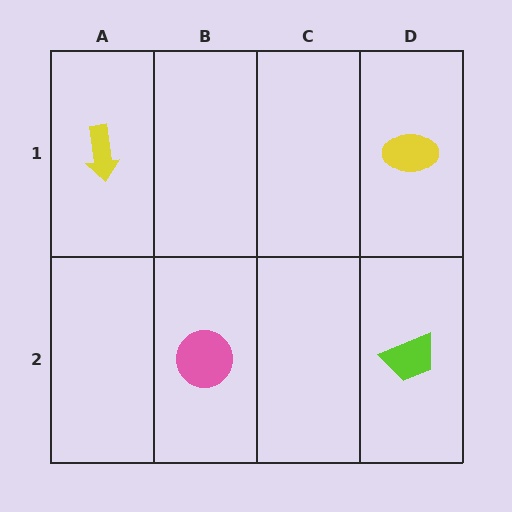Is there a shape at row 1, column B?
No, that cell is empty.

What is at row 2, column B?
A pink circle.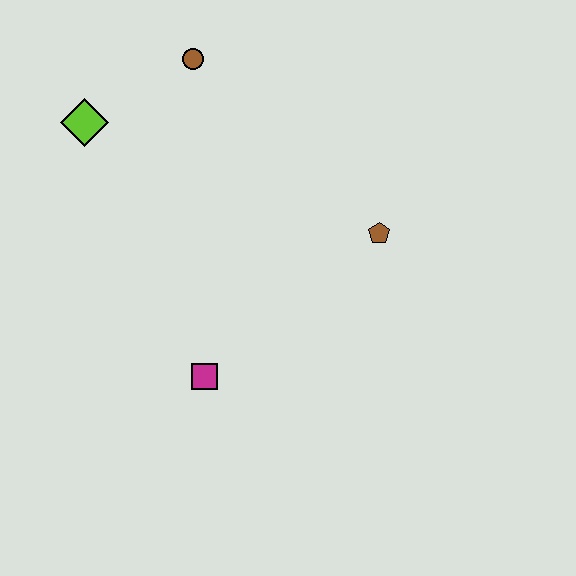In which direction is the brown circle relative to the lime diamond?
The brown circle is to the right of the lime diamond.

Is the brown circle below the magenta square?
No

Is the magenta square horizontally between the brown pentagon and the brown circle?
Yes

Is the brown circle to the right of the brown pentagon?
No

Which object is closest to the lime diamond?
The brown circle is closest to the lime diamond.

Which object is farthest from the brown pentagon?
The lime diamond is farthest from the brown pentagon.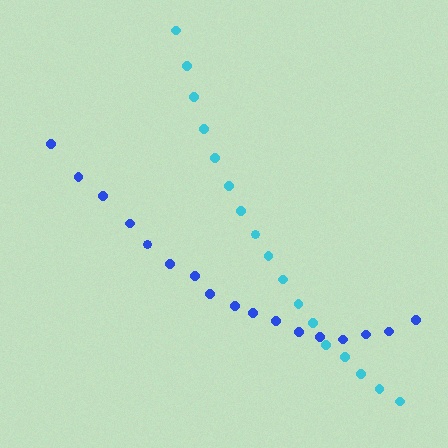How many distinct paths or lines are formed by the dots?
There are 2 distinct paths.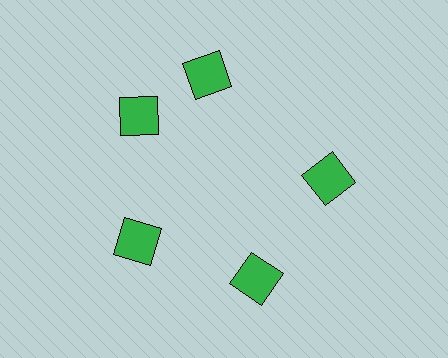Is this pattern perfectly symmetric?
No. The 5 green squares are arranged in a ring, but one element near the 1 o'clock position is rotated out of alignment along the ring, breaking the 5-fold rotational symmetry.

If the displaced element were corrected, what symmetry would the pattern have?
It would have 5-fold rotational symmetry — the pattern would map onto itself every 72 degrees.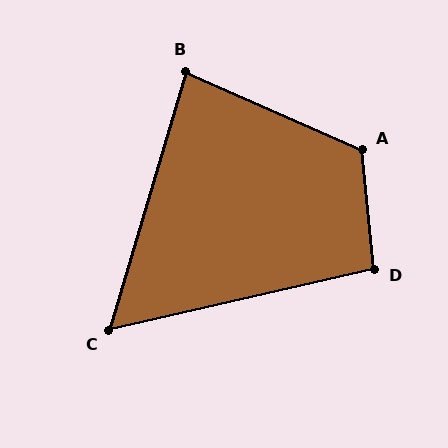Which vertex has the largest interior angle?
A, at approximately 119 degrees.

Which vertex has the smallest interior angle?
C, at approximately 61 degrees.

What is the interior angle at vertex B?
Approximately 83 degrees (acute).